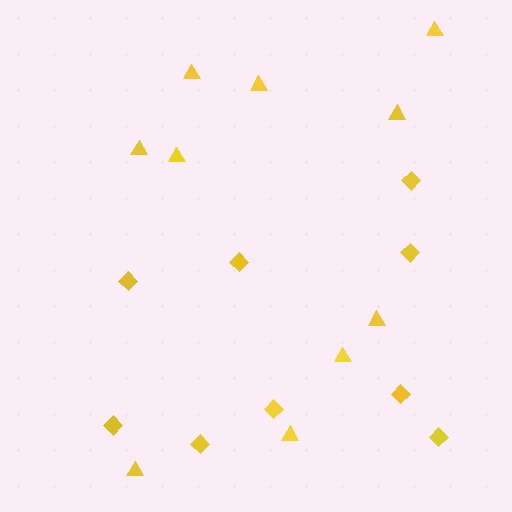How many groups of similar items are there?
There are 2 groups: one group of diamonds (9) and one group of triangles (10).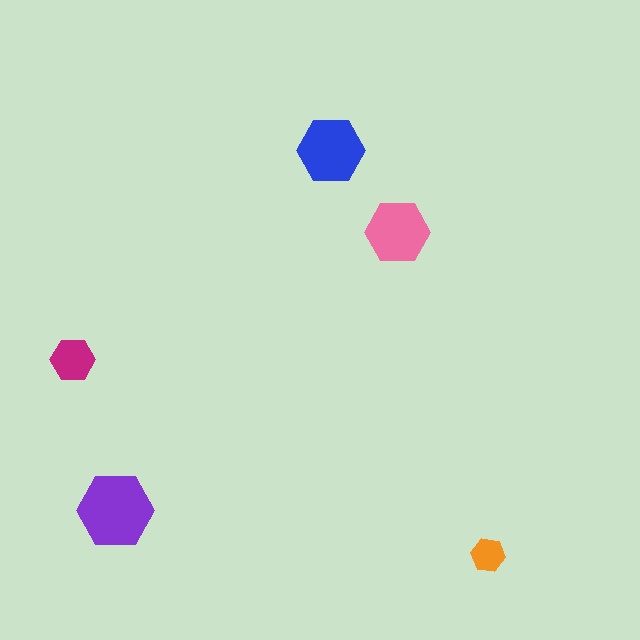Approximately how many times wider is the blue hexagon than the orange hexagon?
About 2 times wider.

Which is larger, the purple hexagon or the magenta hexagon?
The purple one.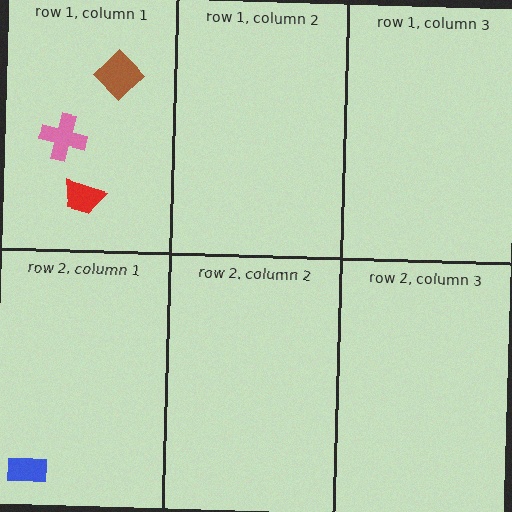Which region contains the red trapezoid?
The row 1, column 1 region.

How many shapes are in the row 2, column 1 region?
1.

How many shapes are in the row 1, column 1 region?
3.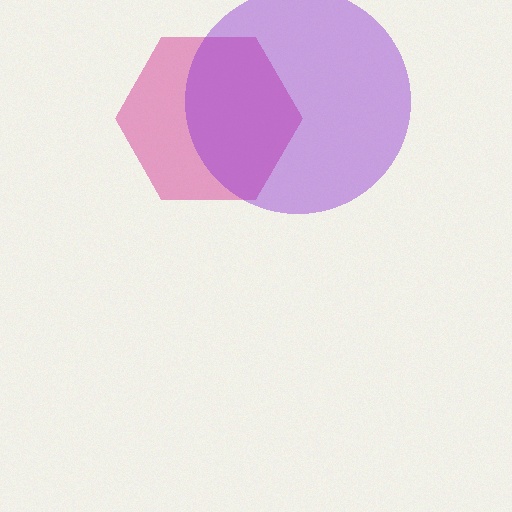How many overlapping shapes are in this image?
There are 2 overlapping shapes in the image.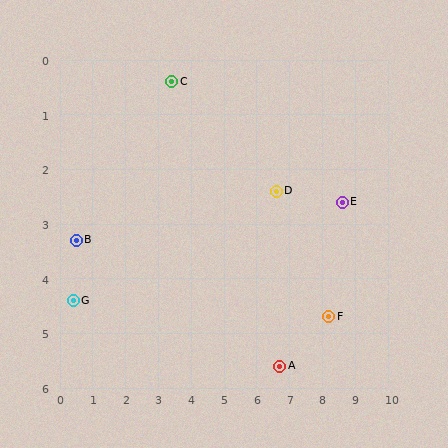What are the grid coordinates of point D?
Point D is at approximately (6.6, 2.4).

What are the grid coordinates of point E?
Point E is at approximately (8.6, 2.6).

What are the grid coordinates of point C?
Point C is at approximately (3.4, 0.4).